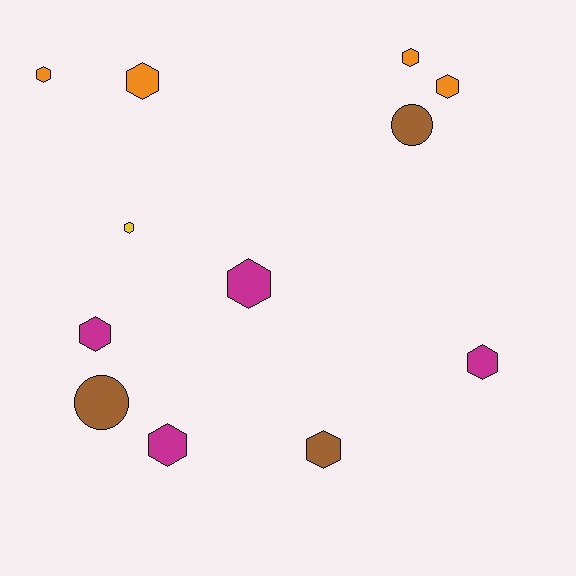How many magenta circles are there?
There are no magenta circles.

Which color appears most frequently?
Magenta, with 4 objects.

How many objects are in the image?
There are 12 objects.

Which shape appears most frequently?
Hexagon, with 10 objects.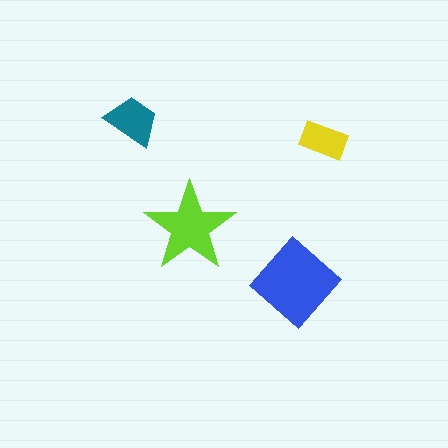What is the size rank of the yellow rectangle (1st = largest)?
4th.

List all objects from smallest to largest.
The yellow rectangle, the teal trapezoid, the lime star, the blue diamond.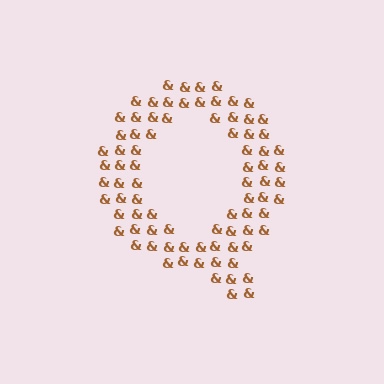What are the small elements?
The small elements are ampersands.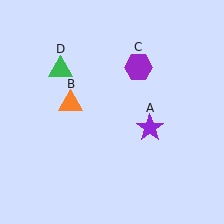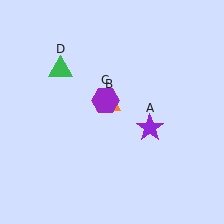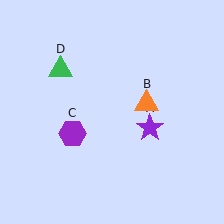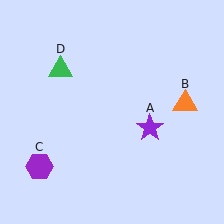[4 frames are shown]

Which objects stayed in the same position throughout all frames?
Purple star (object A) and green triangle (object D) remained stationary.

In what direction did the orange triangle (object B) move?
The orange triangle (object B) moved right.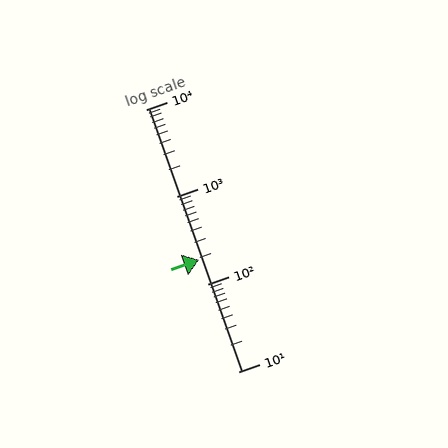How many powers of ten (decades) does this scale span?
The scale spans 3 decades, from 10 to 10000.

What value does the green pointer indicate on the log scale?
The pointer indicates approximately 190.